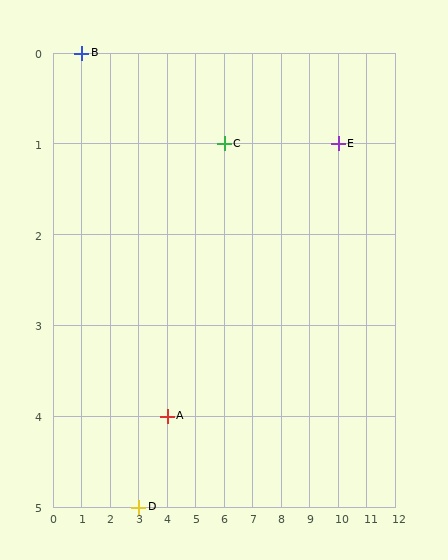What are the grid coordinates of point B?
Point B is at grid coordinates (1, 0).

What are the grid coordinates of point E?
Point E is at grid coordinates (10, 1).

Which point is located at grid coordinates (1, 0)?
Point B is at (1, 0).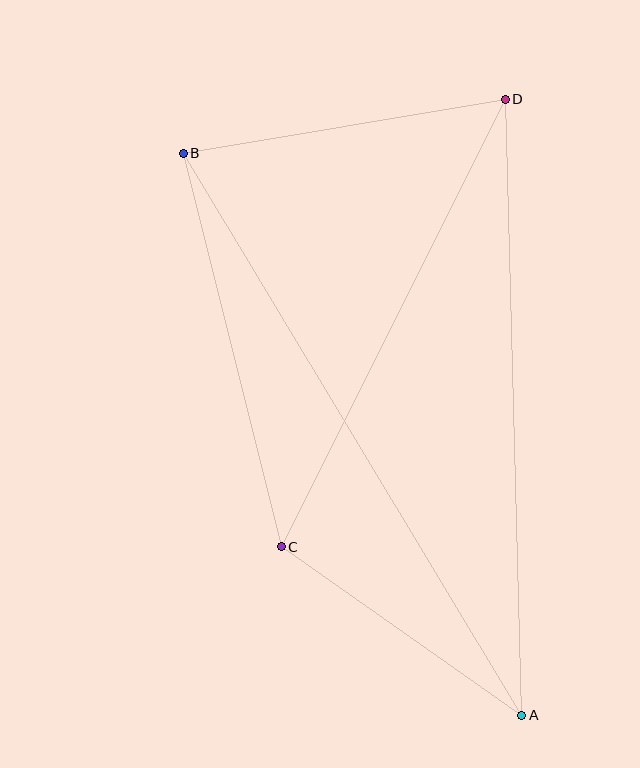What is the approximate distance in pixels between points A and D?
The distance between A and D is approximately 616 pixels.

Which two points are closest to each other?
Points A and C are closest to each other.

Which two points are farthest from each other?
Points A and B are farthest from each other.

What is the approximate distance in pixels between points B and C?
The distance between B and C is approximately 406 pixels.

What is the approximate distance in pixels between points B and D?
The distance between B and D is approximately 327 pixels.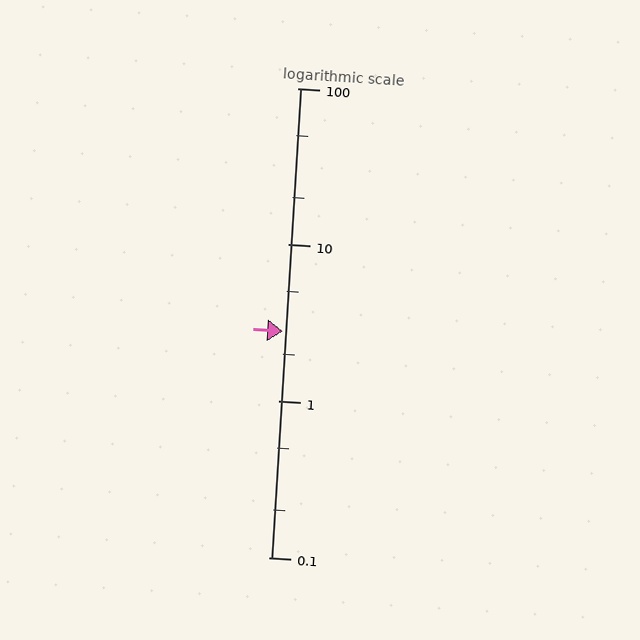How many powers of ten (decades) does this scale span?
The scale spans 3 decades, from 0.1 to 100.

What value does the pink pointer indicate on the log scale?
The pointer indicates approximately 2.8.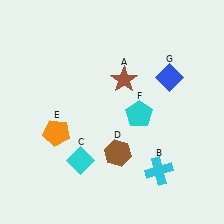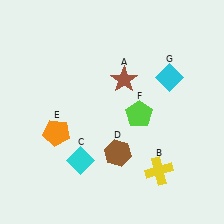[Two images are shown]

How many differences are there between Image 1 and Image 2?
There are 3 differences between the two images.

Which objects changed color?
B changed from cyan to yellow. F changed from cyan to lime. G changed from blue to cyan.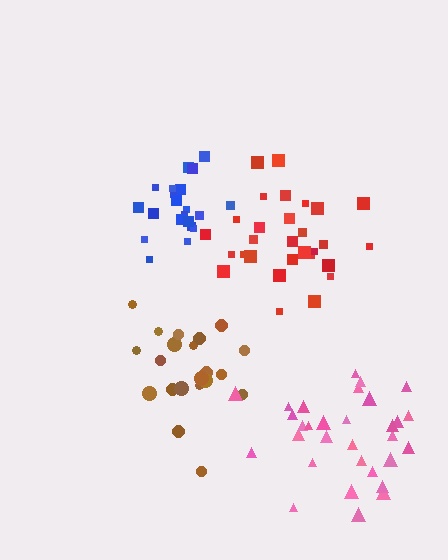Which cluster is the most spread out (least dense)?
Pink.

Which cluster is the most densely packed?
Blue.